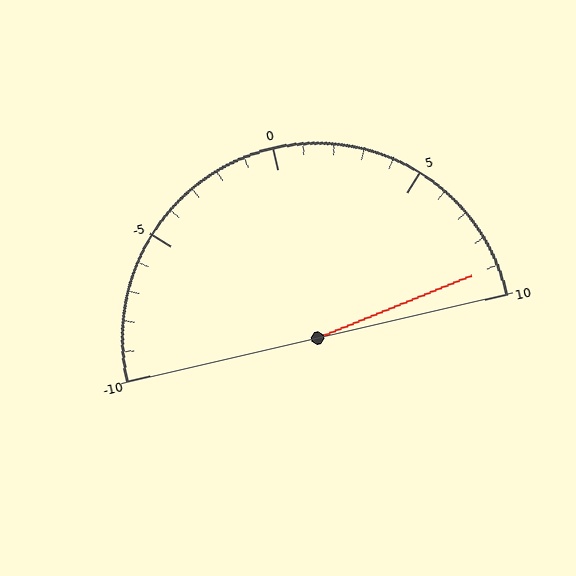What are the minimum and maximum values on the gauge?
The gauge ranges from -10 to 10.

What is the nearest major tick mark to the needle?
The nearest major tick mark is 10.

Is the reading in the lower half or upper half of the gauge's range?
The reading is in the upper half of the range (-10 to 10).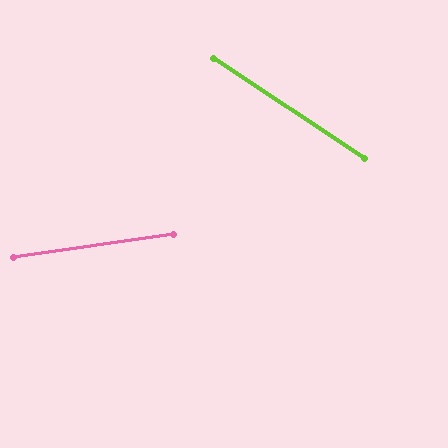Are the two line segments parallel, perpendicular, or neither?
Neither parallel nor perpendicular — they differ by about 41°.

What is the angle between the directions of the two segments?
Approximately 41 degrees.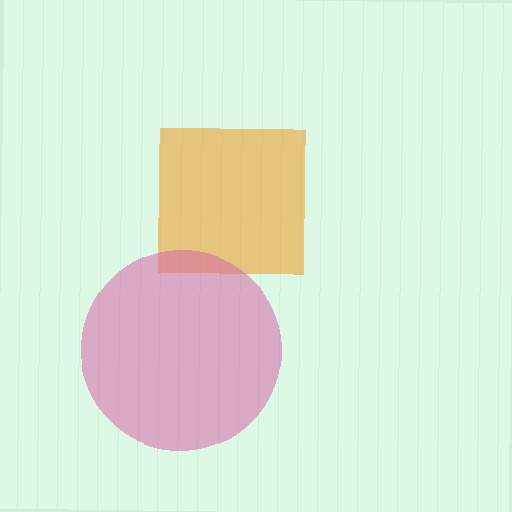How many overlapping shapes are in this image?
There are 2 overlapping shapes in the image.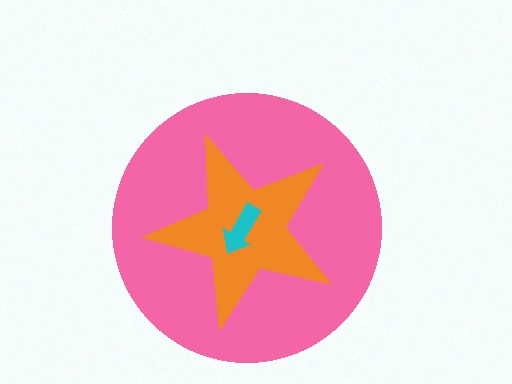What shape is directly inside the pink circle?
The orange star.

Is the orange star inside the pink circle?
Yes.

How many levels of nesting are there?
3.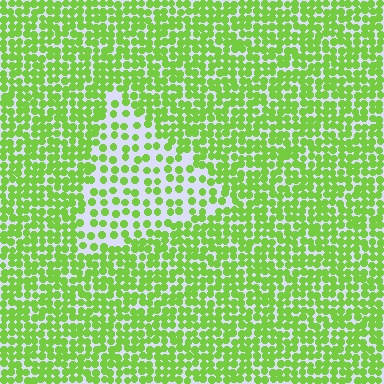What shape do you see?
I see a triangle.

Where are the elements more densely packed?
The elements are more densely packed outside the triangle boundary.